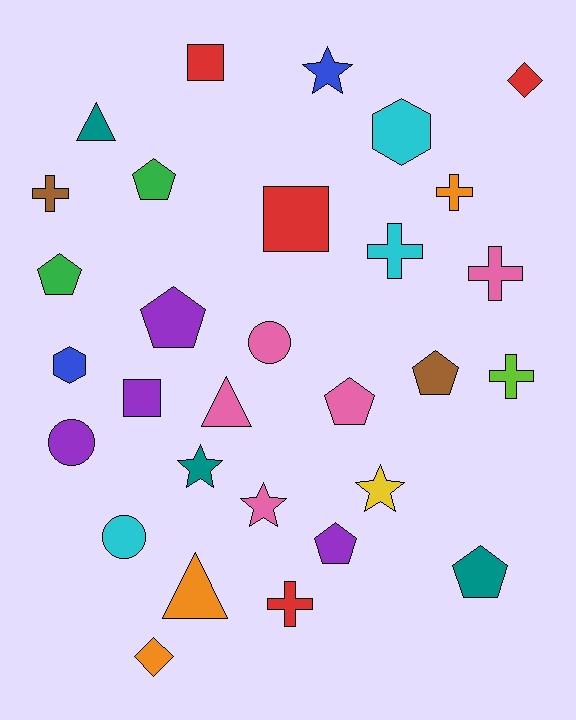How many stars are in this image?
There are 4 stars.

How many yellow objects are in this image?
There is 1 yellow object.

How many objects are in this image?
There are 30 objects.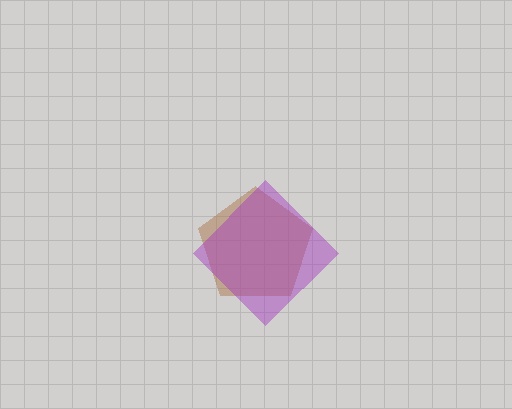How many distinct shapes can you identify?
There are 2 distinct shapes: a brown pentagon, a purple diamond.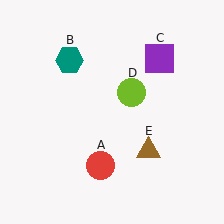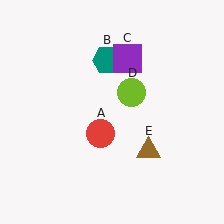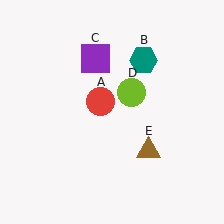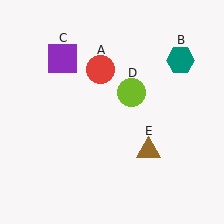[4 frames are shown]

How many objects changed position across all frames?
3 objects changed position: red circle (object A), teal hexagon (object B), purple square (object C).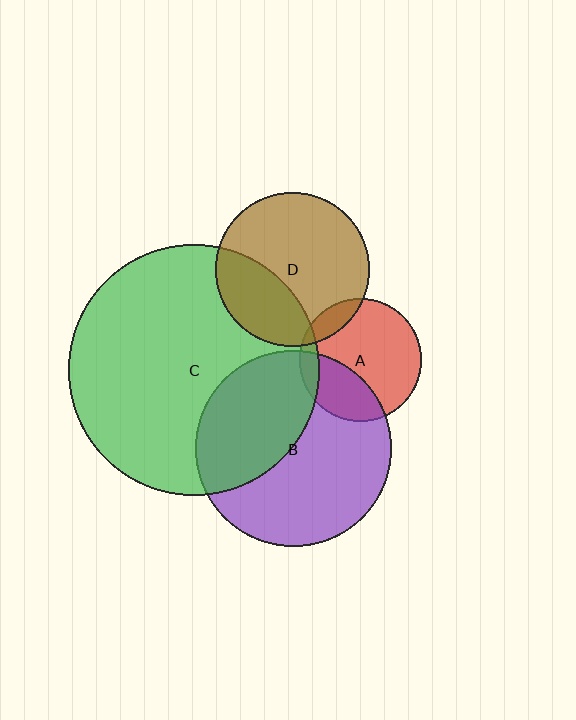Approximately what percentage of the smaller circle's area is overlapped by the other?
Approximately 30%.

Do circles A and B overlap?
Yes.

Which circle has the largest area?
Circle C (green).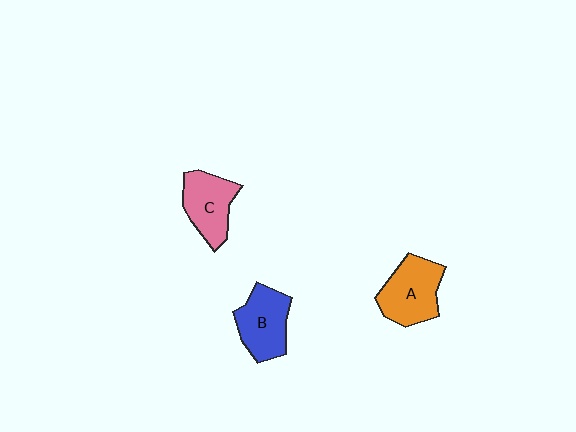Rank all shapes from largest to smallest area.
From largest to smallest: A (orange), B (blue), C (pink).